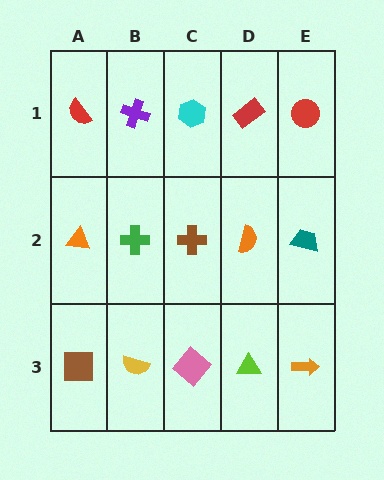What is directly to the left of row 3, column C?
A yellow semicircle.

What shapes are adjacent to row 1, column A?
An orange triangle (row 2, column A), a purple cross (row 1, column B).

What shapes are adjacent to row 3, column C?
A brown cross (row 2, column C), a yellow semicircle (row 3, column B), a lime triangle (row 3, column D).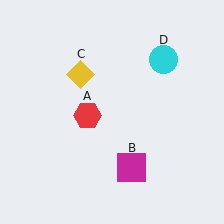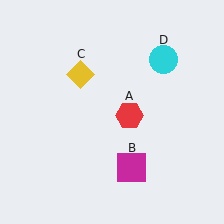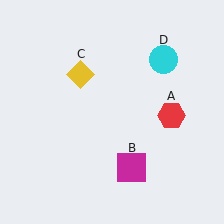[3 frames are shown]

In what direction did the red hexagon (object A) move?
The red hexagon (object A) moved right.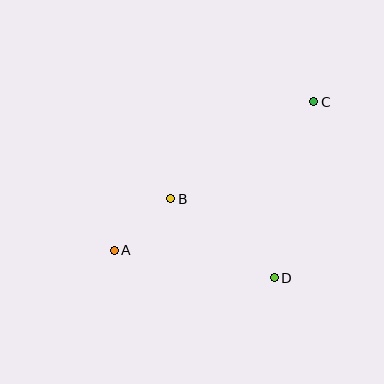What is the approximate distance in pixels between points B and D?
The distance between B and D is approximately 130 pixels.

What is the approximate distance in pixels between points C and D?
The distance between C and D is approximately 180 pixels.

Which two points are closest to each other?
Points A and B are closest to each other.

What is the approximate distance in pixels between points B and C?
The distance between B and C is approximately 173 pixels.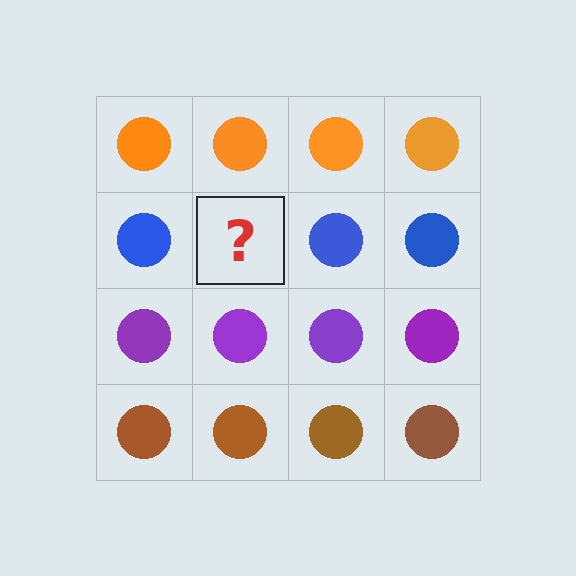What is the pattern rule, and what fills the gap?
The rule is that each row has a consistent color. The gap should be filled with a blue circle.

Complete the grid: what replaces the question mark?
The question mark should be replaced with a blue circle.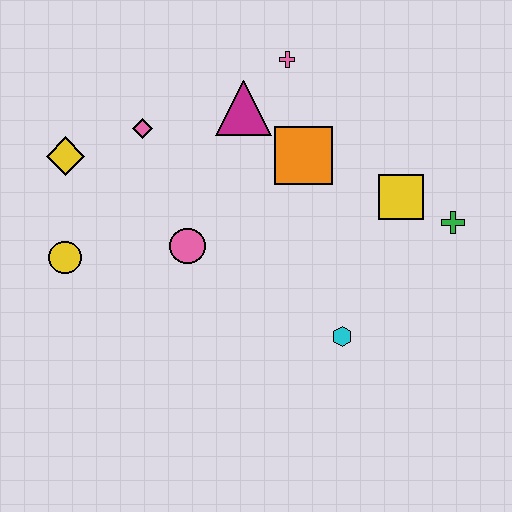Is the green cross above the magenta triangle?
No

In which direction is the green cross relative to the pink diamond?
The green cross is to the right of the pink diamond.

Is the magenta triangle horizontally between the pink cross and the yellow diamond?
Yes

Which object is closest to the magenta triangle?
The pink cross is closest to the magenta triangle.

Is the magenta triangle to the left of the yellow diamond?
No